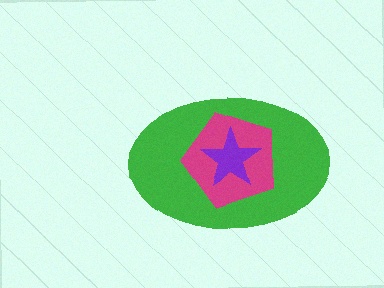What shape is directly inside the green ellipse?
The magenta pentagon.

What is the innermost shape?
The purple star.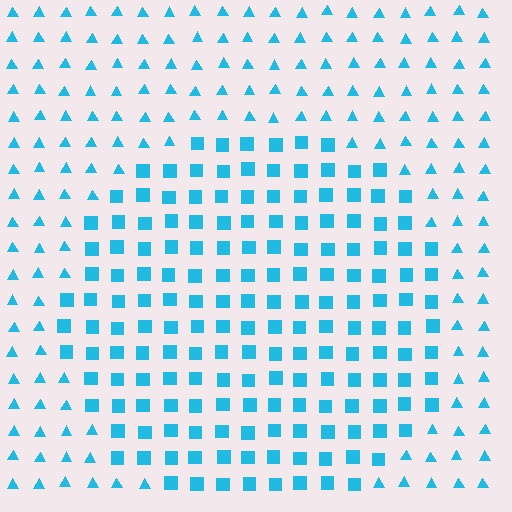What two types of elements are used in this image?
The image uses squares inside the circle region and triangles outside it.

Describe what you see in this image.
The image is filled with small cyan elements arranged in a uniform grid. A circle-shaped region contains squares, while the surrounding area contains triangles. The boundary is defined purely by the change in element shape.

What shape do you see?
I see a circle.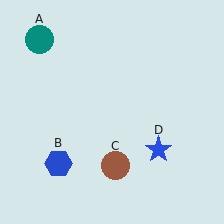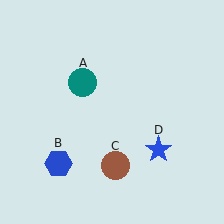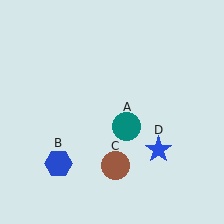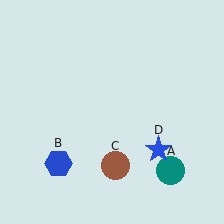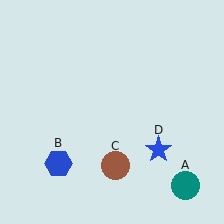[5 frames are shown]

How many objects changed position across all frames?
1 object changed position: teal circle (object A).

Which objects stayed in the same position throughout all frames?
Blue hexagon (object B) and brown circle (object C) and blue star (object D) remained stationary.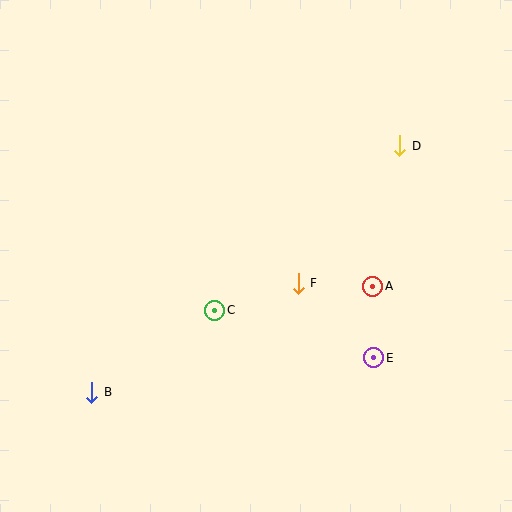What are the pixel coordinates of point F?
Point F is at (298, 283).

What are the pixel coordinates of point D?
Point D is at (400, 146).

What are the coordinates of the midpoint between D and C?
The midpoint between D and C is at (307, 228).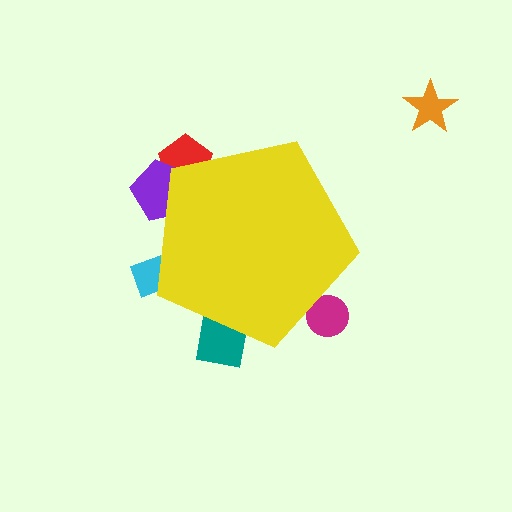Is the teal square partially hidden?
Yes, the teal square is partially hidden behind the yellow pentagon.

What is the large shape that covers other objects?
A yellow pentagon.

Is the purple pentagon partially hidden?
Yes, the purple pentagon is partially hidden behind the yellow pentagon.